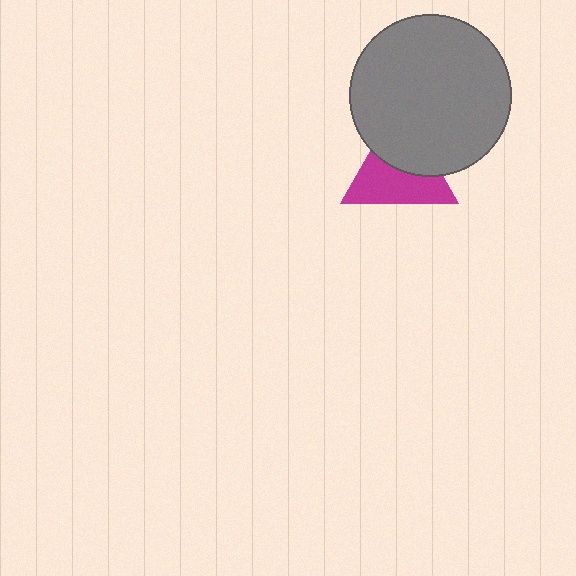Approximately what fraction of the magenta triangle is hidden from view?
Roughly 44% of the magenta triangle is hidden behind the gray circle.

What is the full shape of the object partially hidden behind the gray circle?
The partially hidden object is a magenta triangle.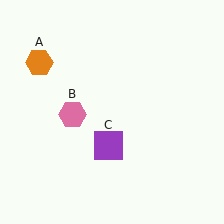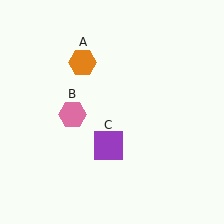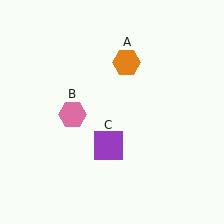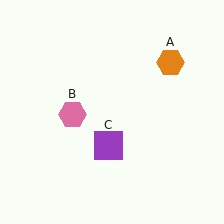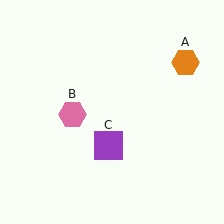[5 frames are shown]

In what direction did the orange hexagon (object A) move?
The orange hexagon (object A) moved right.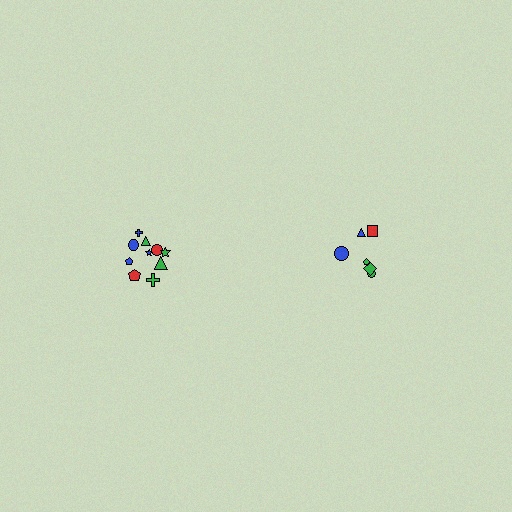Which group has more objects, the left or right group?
The left group.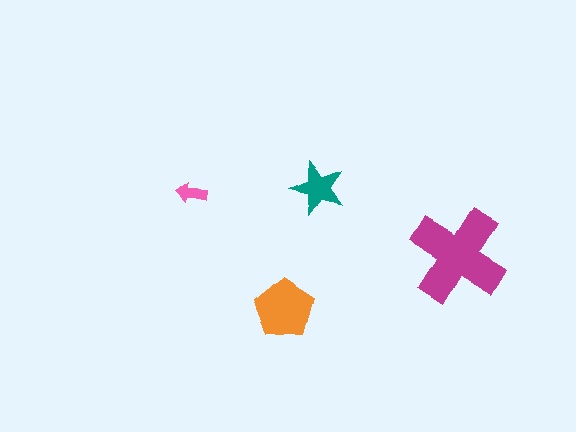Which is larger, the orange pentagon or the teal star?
The orange pentagon.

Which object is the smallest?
The pink arrow.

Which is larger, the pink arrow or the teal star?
The teal star.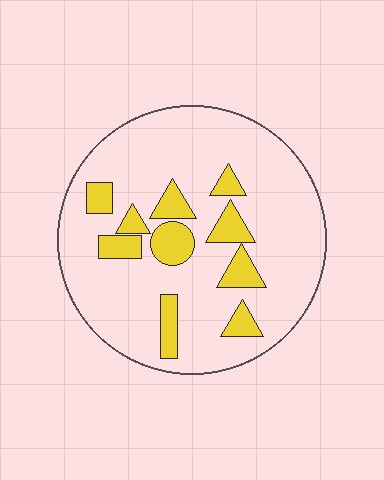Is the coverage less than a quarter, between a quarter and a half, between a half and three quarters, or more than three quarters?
Less than a quarter.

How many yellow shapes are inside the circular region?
10.